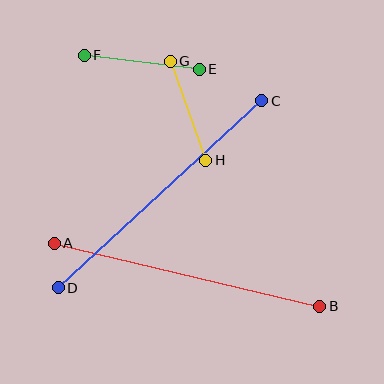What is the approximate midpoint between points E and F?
The midpoint is at approximately (142, 62) pixels.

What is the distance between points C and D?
The distance is approximately 276 pixels.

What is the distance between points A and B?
The distance is approximately 272 pixels.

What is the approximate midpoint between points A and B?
The midpoint is at approximately (187, 275) pixels.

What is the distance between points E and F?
The distance is approximately 116 pixels.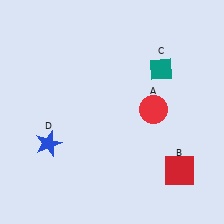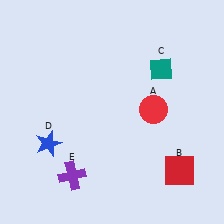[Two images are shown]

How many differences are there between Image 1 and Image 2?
There is 1 difference between the two images.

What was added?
A purple cross (E) was added in Image 2.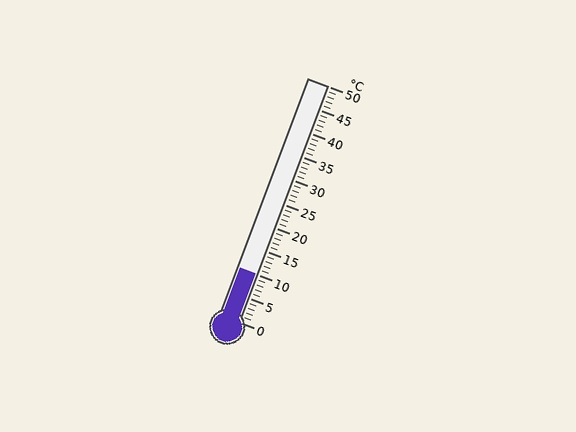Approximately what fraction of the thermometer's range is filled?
The thermometer is filled to approximately 20% of its range.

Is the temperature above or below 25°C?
The temperature is below 25°C.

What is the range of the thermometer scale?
The thermometer scale ranges from 0°C to 50°C.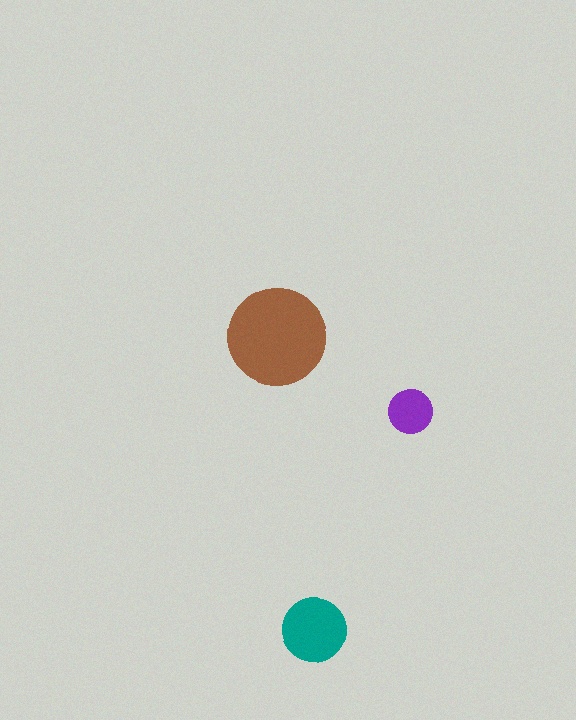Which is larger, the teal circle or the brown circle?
The brown one.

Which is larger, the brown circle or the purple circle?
The brown one.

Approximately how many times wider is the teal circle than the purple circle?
About 1.5 times wider.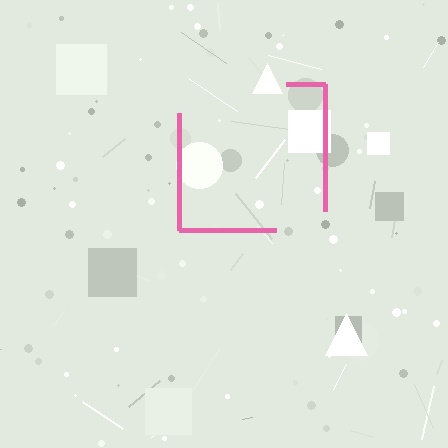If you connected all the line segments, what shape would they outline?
They would outline a square.